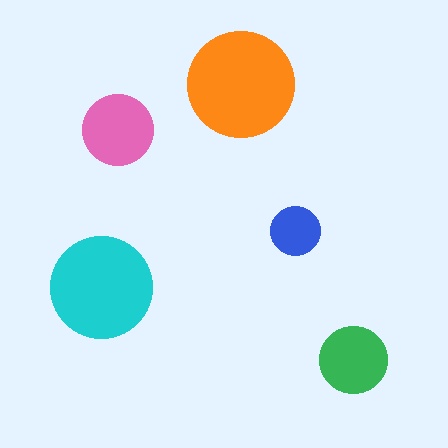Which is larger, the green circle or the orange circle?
The orange one.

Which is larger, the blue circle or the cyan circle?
The cyan one.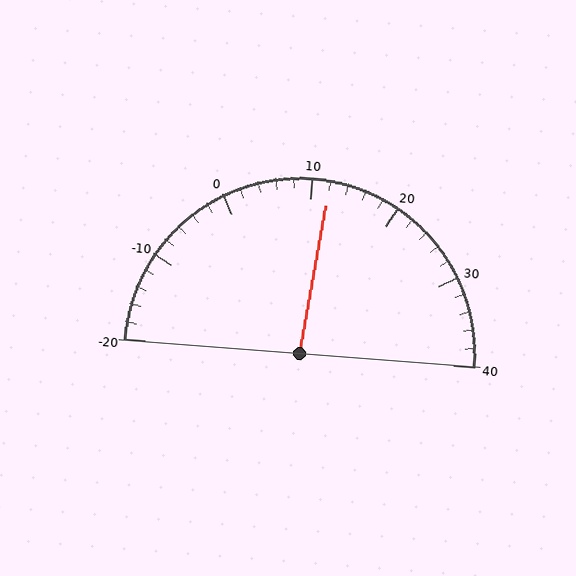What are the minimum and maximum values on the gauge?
The gauge ranges from -20 to 40.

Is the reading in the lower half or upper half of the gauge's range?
The reading is in the upper half of the range (-20 to 40).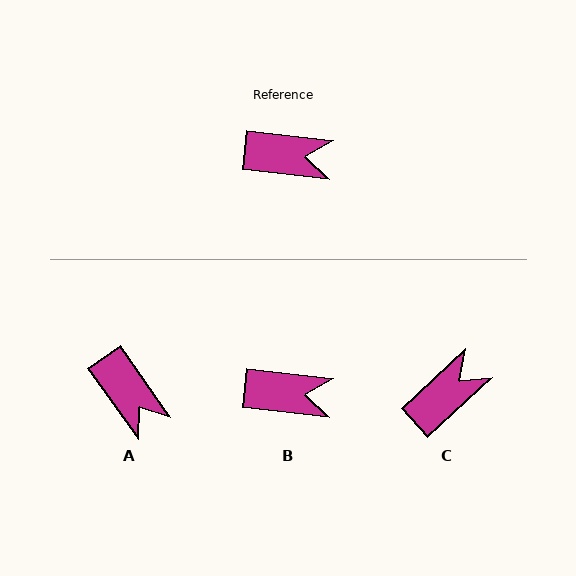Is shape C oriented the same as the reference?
No, it is off by about 49 degrees.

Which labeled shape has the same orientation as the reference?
B.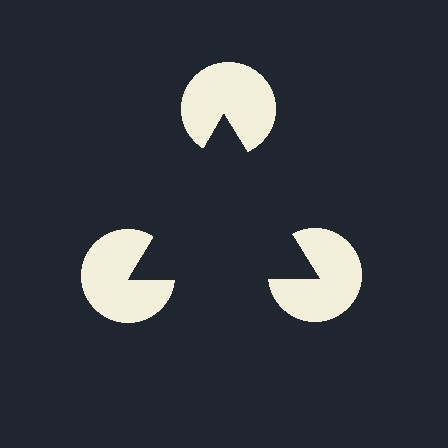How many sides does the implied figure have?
3 sides.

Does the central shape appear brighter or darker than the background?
It typically appears slightly darker than the background, even though no actual brightness change is drawn.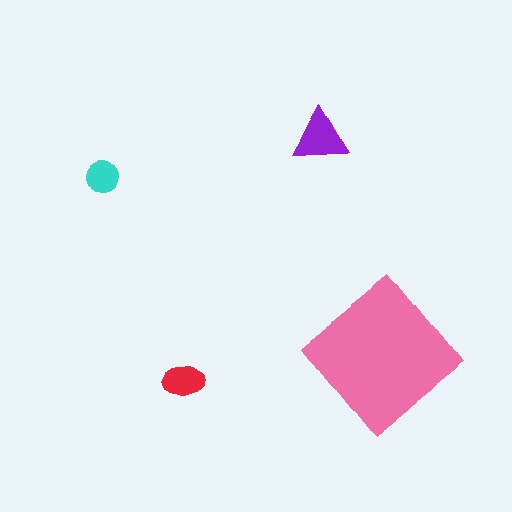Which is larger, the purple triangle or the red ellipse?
The purple triangle.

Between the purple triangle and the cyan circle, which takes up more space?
The purple triangle.